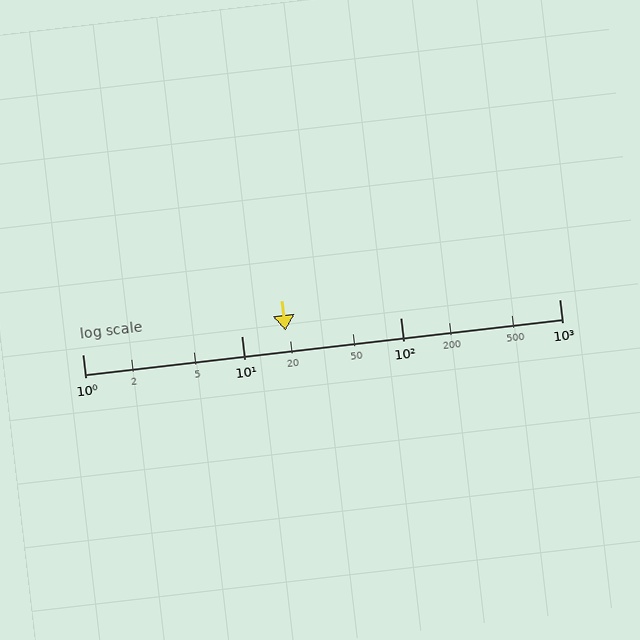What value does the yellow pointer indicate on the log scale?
The pointer indicates approximately 19.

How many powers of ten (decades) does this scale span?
The scale spans 3 decades, from 1 to 1000.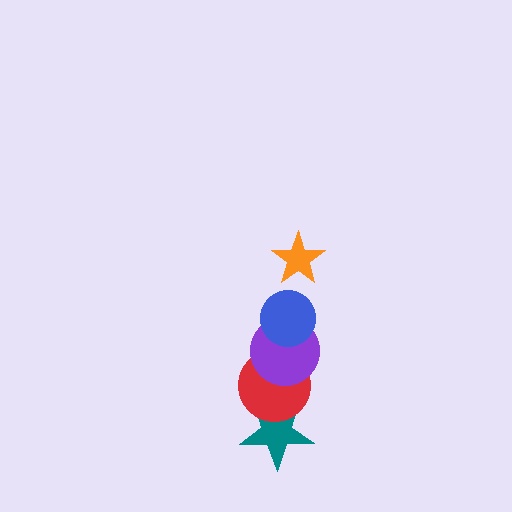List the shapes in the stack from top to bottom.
From top to bottom: the orange star, the blue circle, the purple circle, the red circle, the teal star.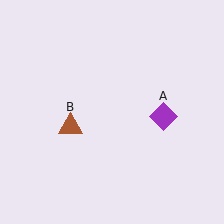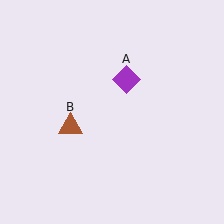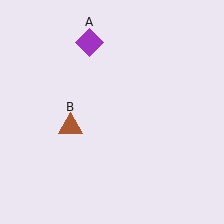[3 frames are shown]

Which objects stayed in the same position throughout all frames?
Brown triangle (object B) remained stationary.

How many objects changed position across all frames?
1 object changed position: purple diamond (object A).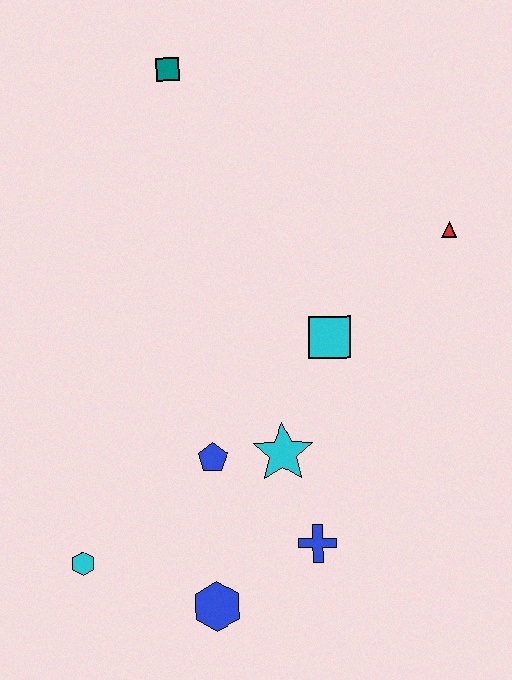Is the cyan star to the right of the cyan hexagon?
Yes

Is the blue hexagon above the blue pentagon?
No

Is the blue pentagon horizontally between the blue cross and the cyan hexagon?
Yes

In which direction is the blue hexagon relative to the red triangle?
The blue hexagon is below the red triangle.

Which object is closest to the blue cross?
The cyan star is closest to the blue cross.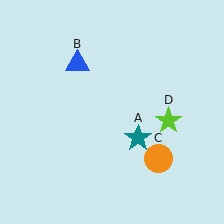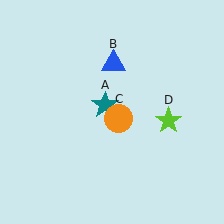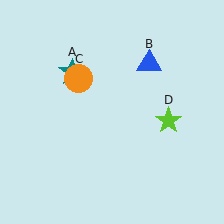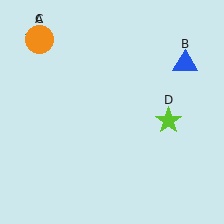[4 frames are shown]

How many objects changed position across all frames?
3 objects changed position: teal star (object A), blue triangle (object B), orange circle (object C).